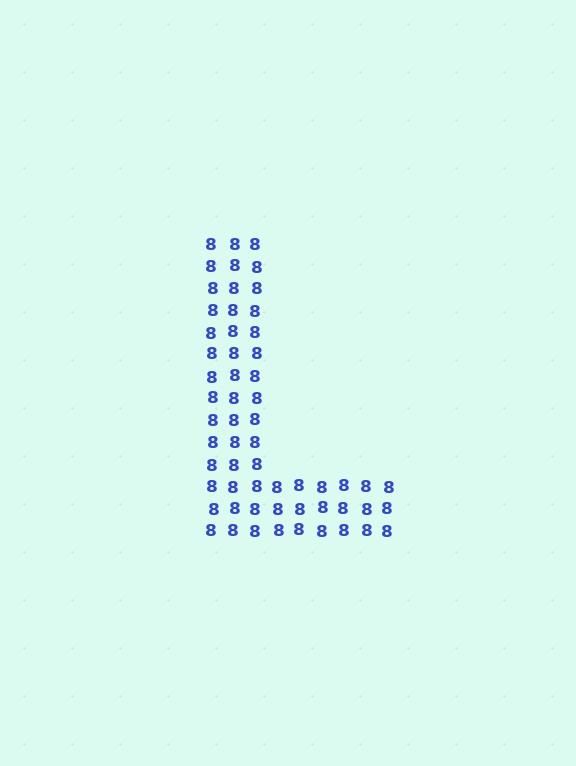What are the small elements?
The small elements are digit 8's.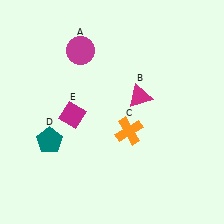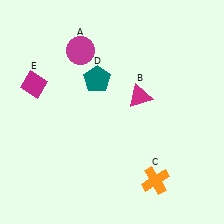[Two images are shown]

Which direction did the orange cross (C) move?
The orange cross (C) moved down.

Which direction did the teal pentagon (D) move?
The teal pentagon (D) moved up.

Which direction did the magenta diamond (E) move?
The magenta diamond (E) moved left.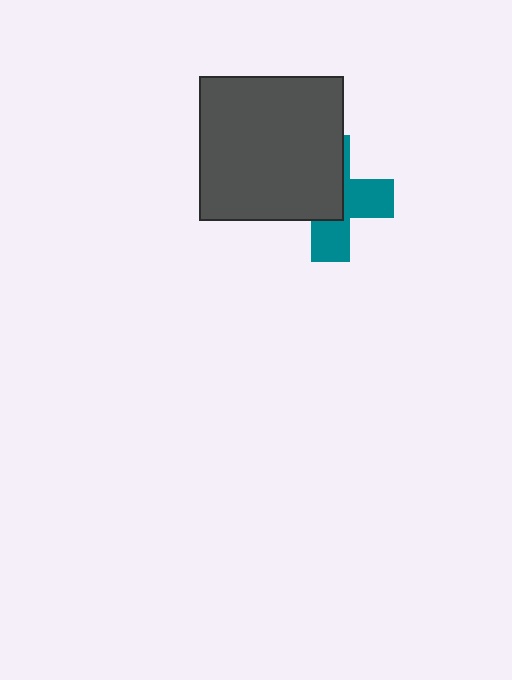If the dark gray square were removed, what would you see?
You would see the complete teal cross.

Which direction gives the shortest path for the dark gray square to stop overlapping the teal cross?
Moving toward the upper-left gives the shortest separation.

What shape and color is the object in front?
The object in front is a dark gray square.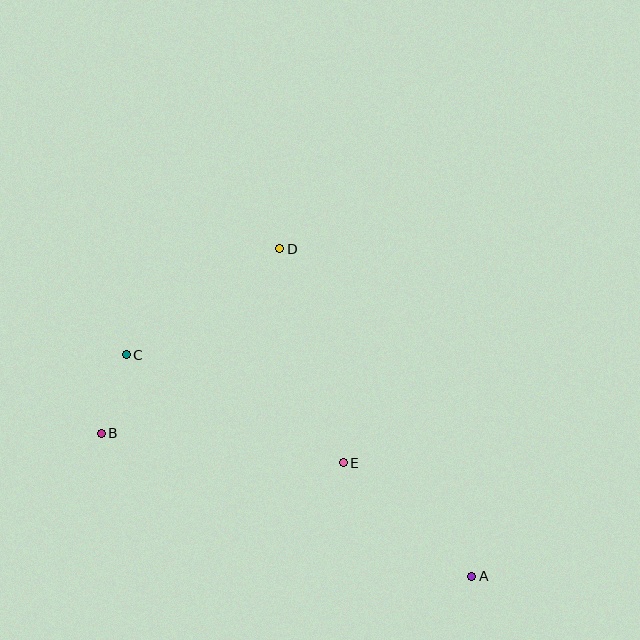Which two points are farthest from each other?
Points A and C are farthest from each other.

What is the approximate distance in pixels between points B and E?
The distance between B and E is approximately 244 pixels.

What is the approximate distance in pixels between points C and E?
The distance between C and E is approximately 242 pixels.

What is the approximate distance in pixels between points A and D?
The distance between A and D is approximately 380 pixels.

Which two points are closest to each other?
Points B and C are closest to each other.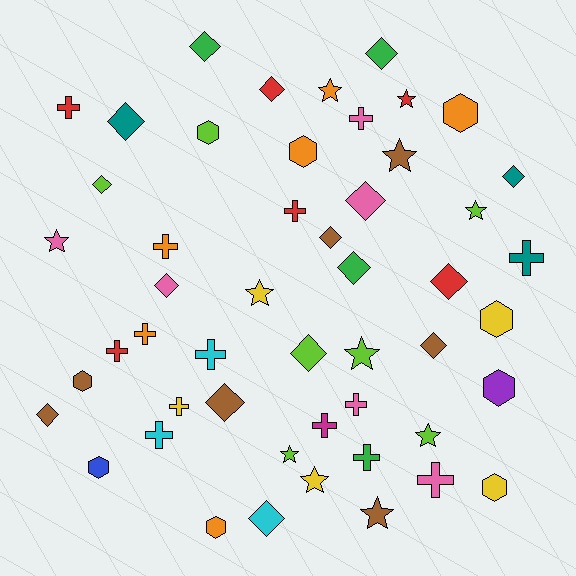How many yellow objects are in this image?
There are 5 yellow objects.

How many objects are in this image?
There are 50 objects.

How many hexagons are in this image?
There are 9 hexagons.